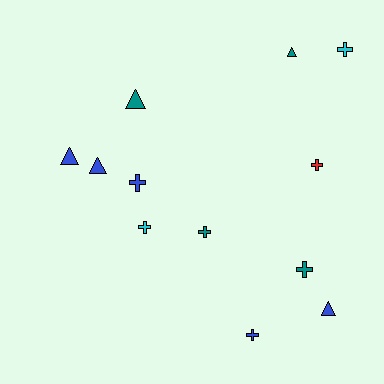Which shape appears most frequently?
Cross, with 7 objects.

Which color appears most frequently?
Blue, with 5 objects.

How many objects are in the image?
There are 12 objects.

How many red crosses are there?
There is 1 red cross.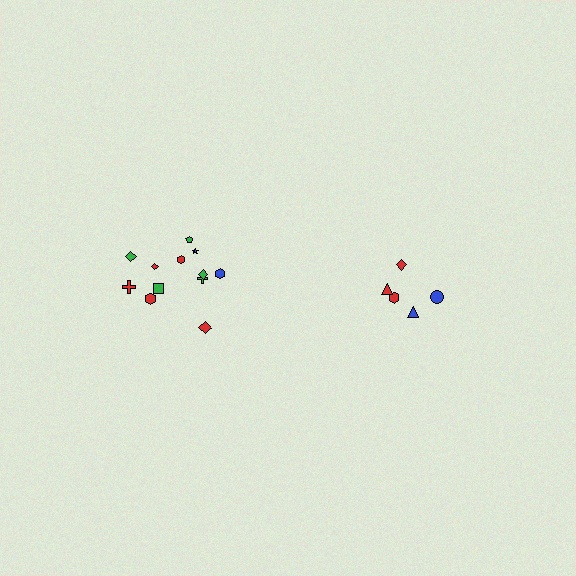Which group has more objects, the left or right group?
The left group.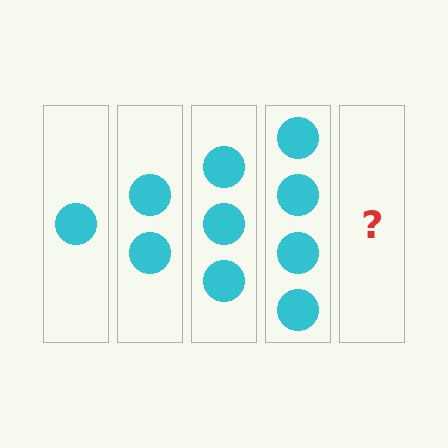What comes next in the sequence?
The next element should be 5 circles.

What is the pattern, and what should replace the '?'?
The pattern is that each step adds one more circle. The '?' should be 5 circles.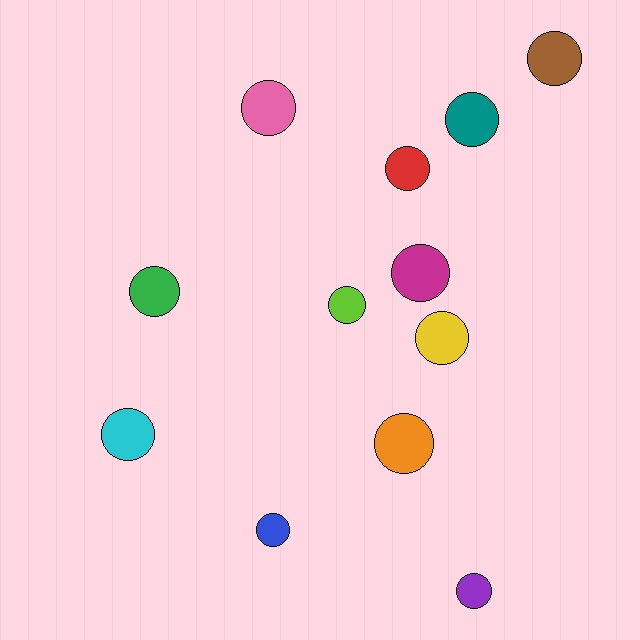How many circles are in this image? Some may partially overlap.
There are 12 circles.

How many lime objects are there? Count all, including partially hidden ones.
There is 1 lime object.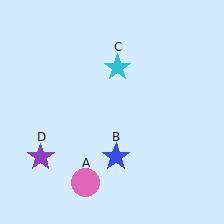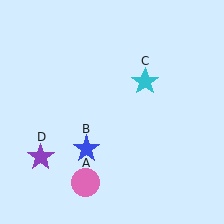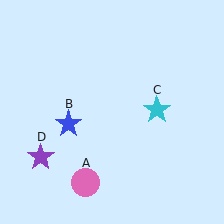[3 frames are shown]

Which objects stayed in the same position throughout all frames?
Pink circle (object A) and purple star (object D) remained stationary.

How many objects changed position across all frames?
2 objects changed position: blue star (object B), cyan star (object C).